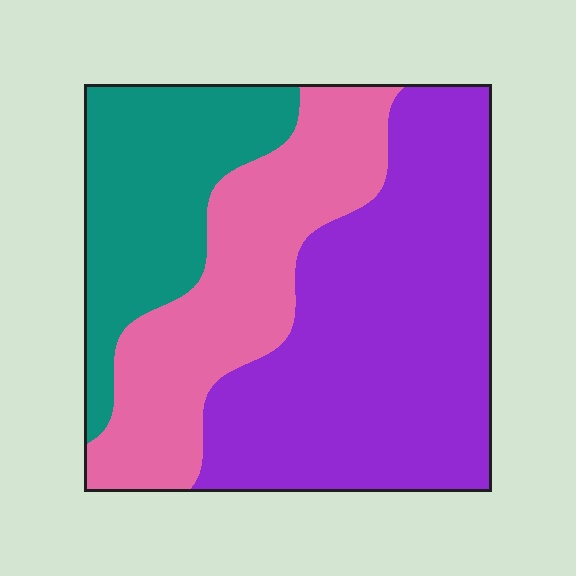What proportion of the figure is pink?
Pink takes up between a quarter and a half of the figure.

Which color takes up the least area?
Teal, at roughly 25%.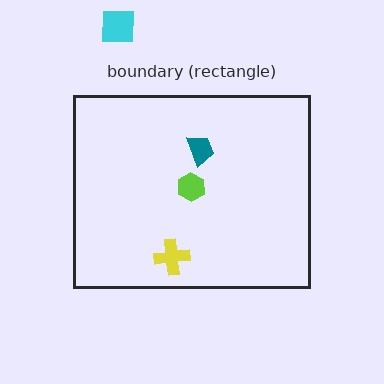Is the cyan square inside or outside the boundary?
Outside.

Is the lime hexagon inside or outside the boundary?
Inside.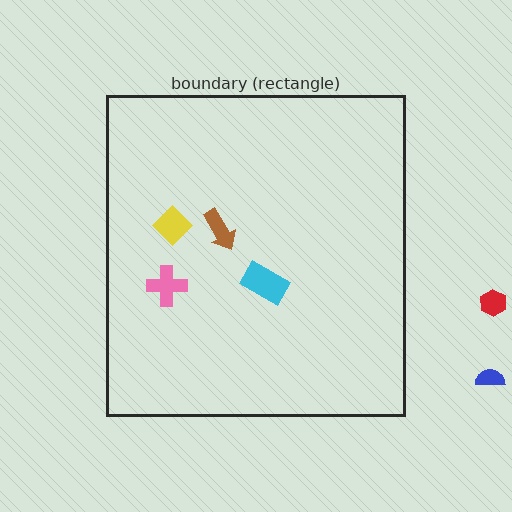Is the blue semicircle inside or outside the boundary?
Outside.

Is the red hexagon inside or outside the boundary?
Outside.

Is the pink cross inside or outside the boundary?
Inside.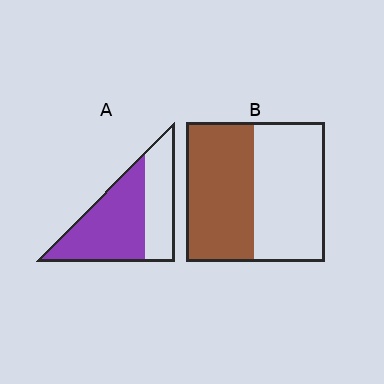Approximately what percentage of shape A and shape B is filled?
A is approximately 60% and B is approximately 50%.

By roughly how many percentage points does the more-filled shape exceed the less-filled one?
By roughly 15 percentage points (A over B).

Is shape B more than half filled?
Roughly half.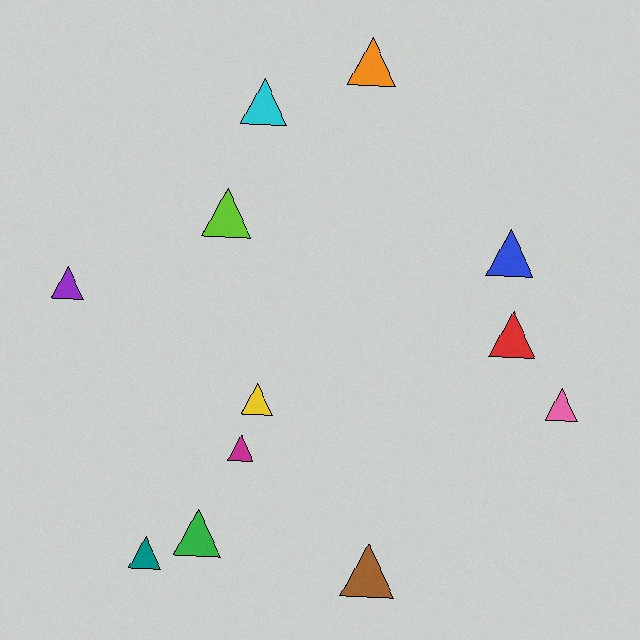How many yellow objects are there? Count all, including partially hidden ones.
There is 1 yellow object.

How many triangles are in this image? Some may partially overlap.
There are 12 triangles.